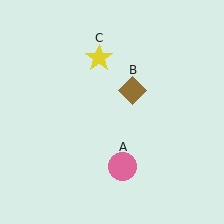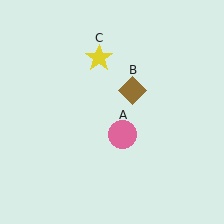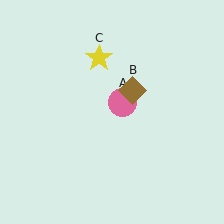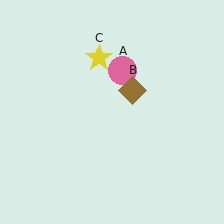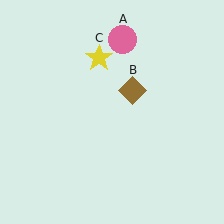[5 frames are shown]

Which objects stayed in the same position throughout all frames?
Brown diamond (object B) and yellow star (object C) remained stationary.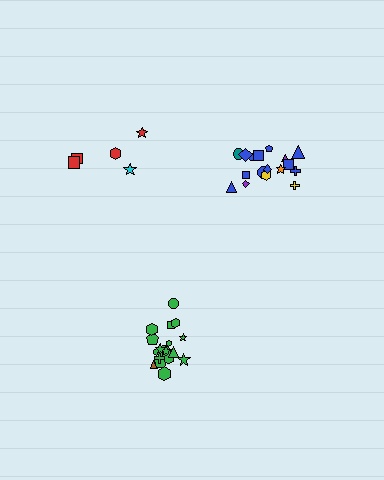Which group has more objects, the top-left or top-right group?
The top-right group.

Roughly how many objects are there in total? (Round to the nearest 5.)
Roughly 40 objects in total.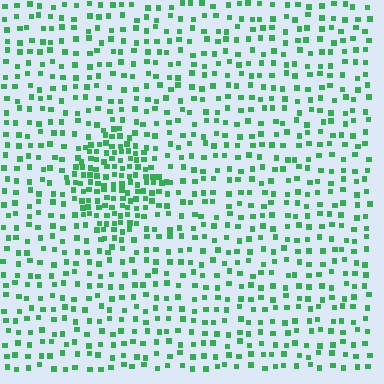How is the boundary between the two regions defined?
The boundary is defined by a change in element density (approximately 2.2x ratio). All elements are the same color, size, and shape.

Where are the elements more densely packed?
The elements are more densely packed inside the diamond boundary.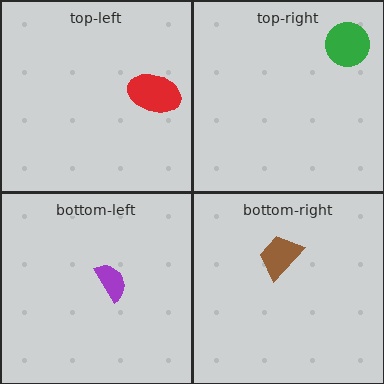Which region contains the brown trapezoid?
The bottom-right region.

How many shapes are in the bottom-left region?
1.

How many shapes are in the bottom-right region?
1.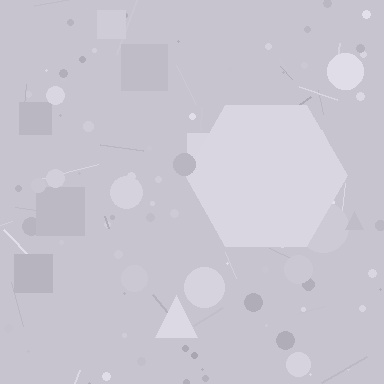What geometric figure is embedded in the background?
A hexagon is embedded in the background.